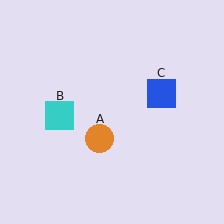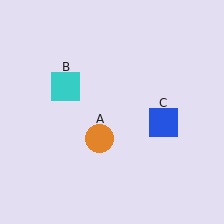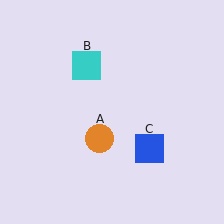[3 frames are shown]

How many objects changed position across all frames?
2 objects changed position: cyan square (object B), blue square (object C).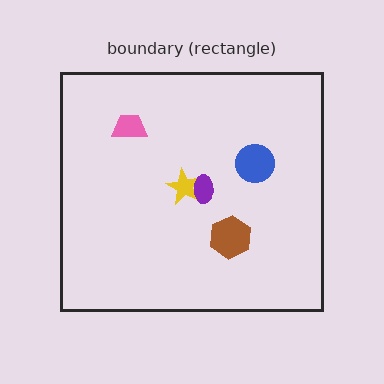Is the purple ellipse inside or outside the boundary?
Inside.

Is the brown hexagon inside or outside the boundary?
Inside.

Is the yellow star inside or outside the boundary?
Inside.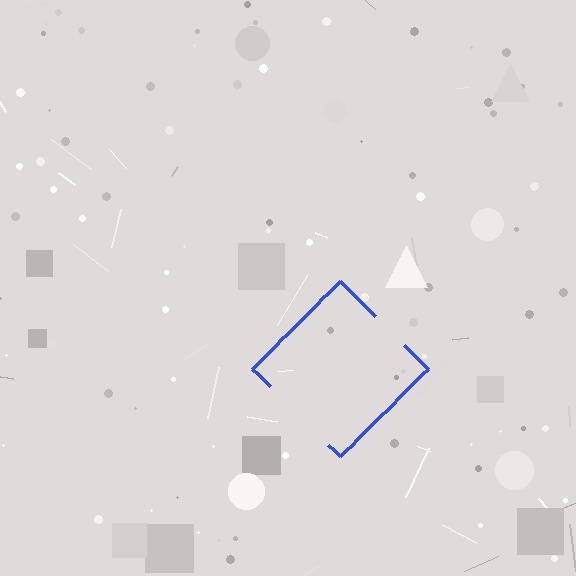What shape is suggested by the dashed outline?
The dashed outline suggests a diamond.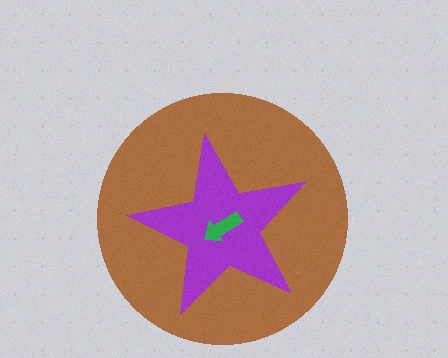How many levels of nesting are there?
3.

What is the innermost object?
The green arrow.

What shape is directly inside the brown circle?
The purple star.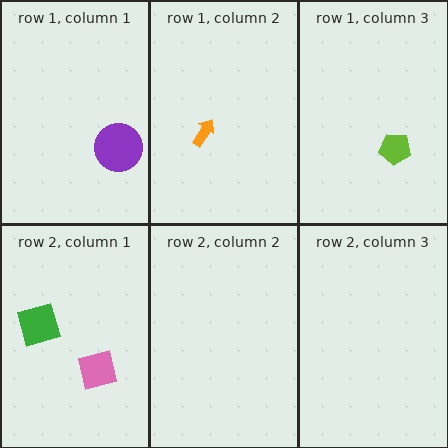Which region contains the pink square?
The row 2, column 1 region.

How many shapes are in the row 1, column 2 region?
1.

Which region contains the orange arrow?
The row 1, column 2 region.